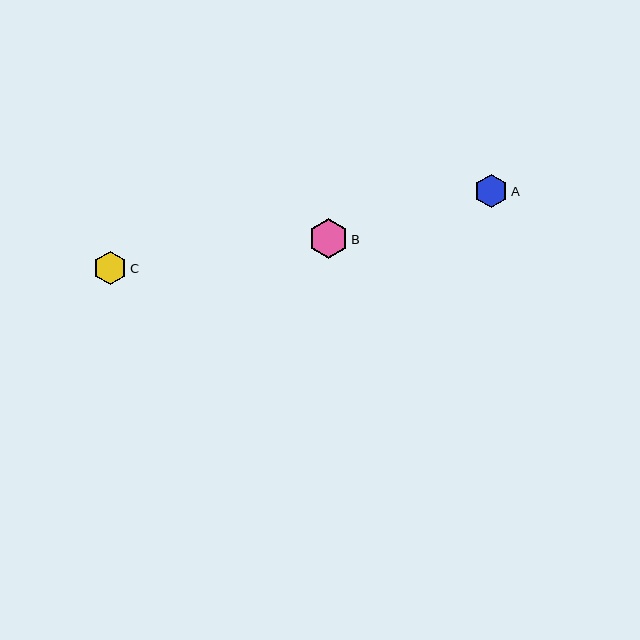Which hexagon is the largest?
Hexagon B is the largest with a size of approximately 39 pixels.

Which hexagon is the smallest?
Hexagon C is the smallest with a size of approximately 33 pixels.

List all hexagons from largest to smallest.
From largest to smallest: B, A, C.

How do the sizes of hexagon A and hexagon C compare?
Hexagon A and hexagon C are approximately the same size.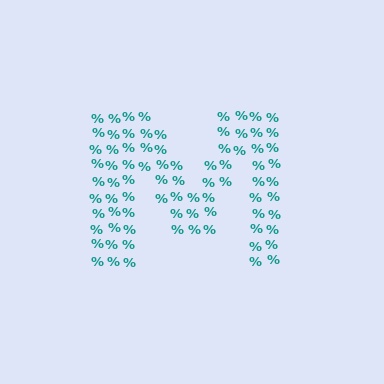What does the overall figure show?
The overall figure shows the letter M.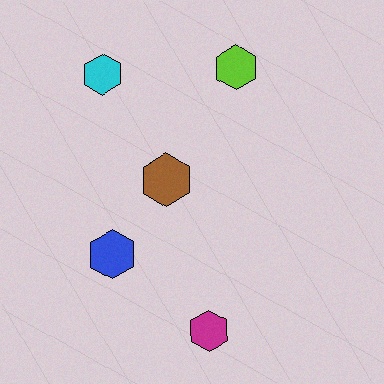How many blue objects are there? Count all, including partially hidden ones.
There is 1 blue object.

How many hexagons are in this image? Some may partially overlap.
There are 5 hexagons.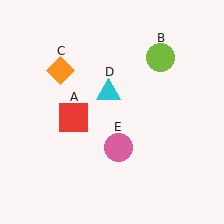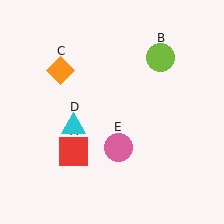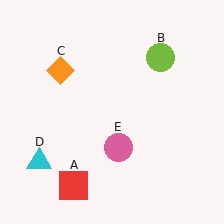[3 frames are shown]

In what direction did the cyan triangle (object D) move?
The cyan triangle (object D) moved down and to the left.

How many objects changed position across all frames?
2 objects changed position: red square (object A), cyan triangle (object D).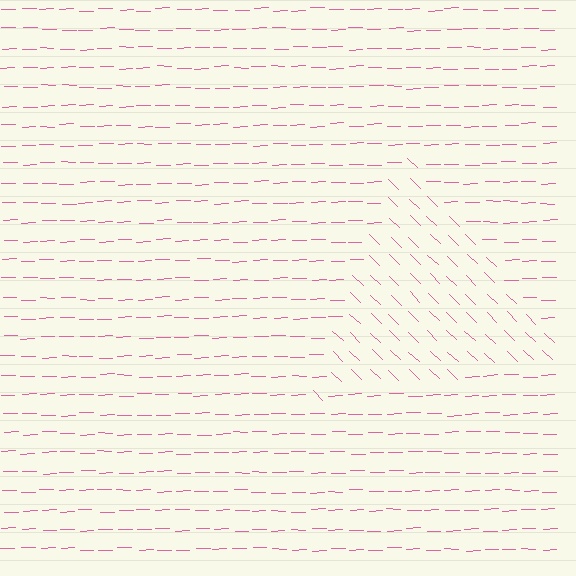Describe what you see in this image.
The image is filled with small pink line segments. A triangle region in the image has lines oriented differently from the surrounding lines, creating a visible texture boundary.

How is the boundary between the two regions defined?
The boundary is defined purely by a change in line orientation (approximately 45 degrees difference). All lines are the same color and thickness.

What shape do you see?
I see a triangle.